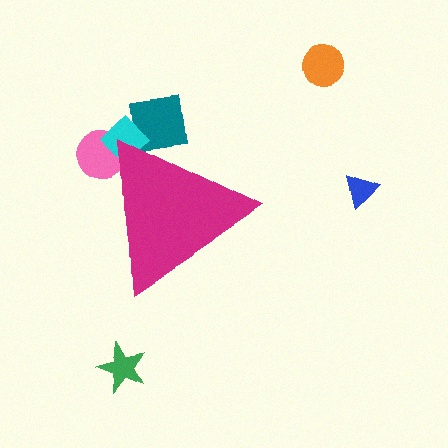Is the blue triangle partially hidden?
No, the blue triangle is fully visible.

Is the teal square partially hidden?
Yes, the teal square is partially hidden behind the magenta triangle.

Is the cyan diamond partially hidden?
Yes, the cyan diamond is partially hidden behind the magenta triangle.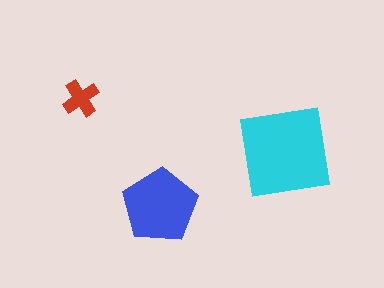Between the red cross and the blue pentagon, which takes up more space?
The blue pentagon.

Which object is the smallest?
The red cross.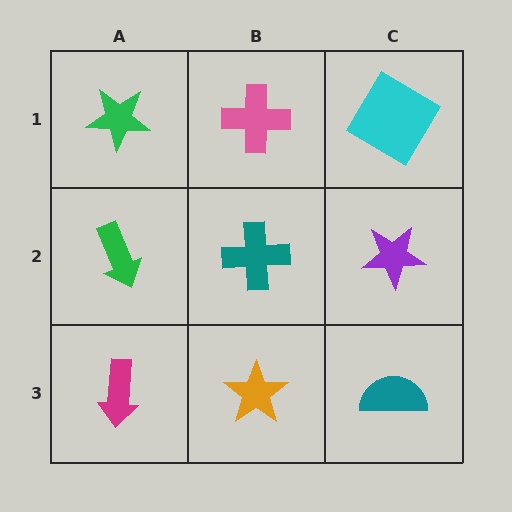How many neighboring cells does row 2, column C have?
3.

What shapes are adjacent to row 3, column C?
A purple star (row 2, column C), an orange star (row 3, column B).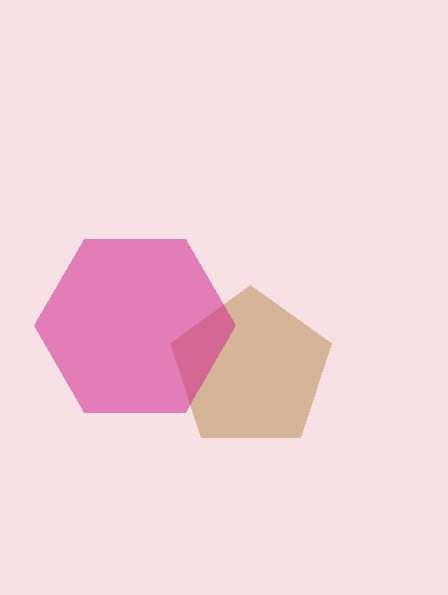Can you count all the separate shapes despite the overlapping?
Yes, there are 2 separate shapes.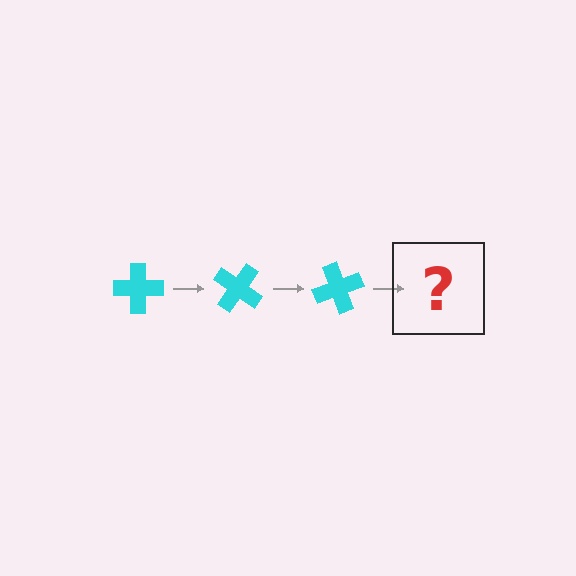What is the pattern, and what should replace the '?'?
The pattern is that the cross rotates 35 degrees each step. The '?' should be a cyan cross rotated 105 degrees.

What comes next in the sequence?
The next element should be a cyan cross rotated 105 degrees.